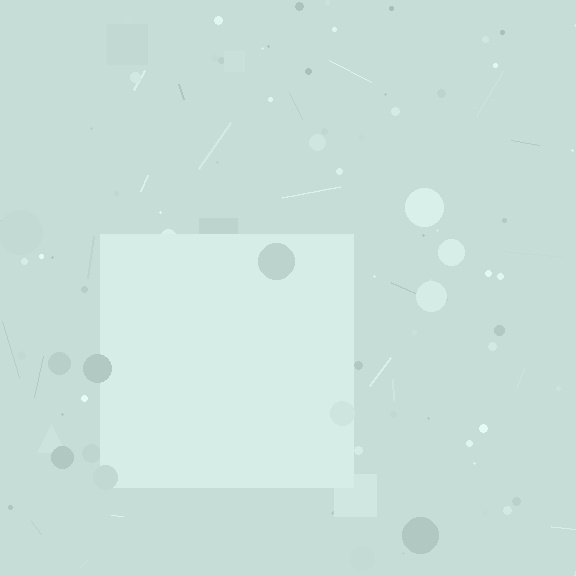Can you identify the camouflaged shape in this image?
The camouflaged shape is a square.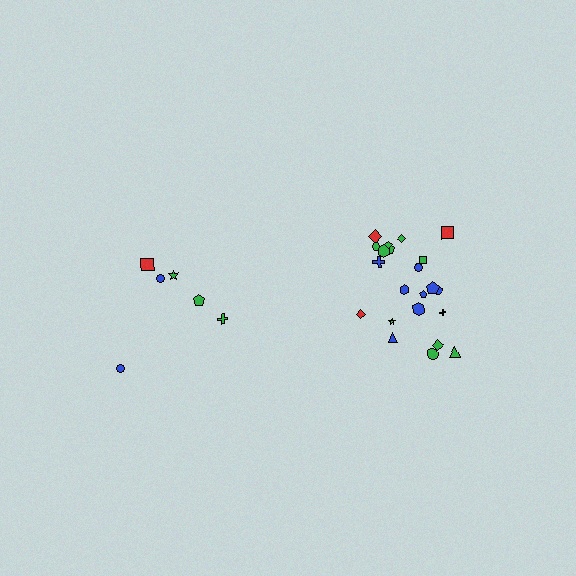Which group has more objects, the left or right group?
The right group.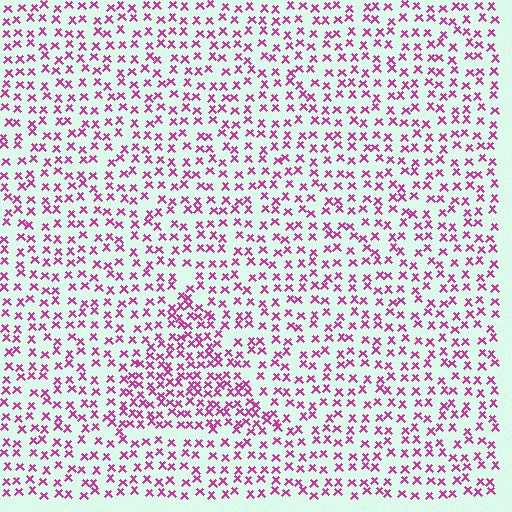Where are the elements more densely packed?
The elements are more densely packed inside the triangle boundary.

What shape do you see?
I see a triangle.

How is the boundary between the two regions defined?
The boundary is defined by a change in element density (approximately 1.7x ratio). All elements are the same color, size, and shape.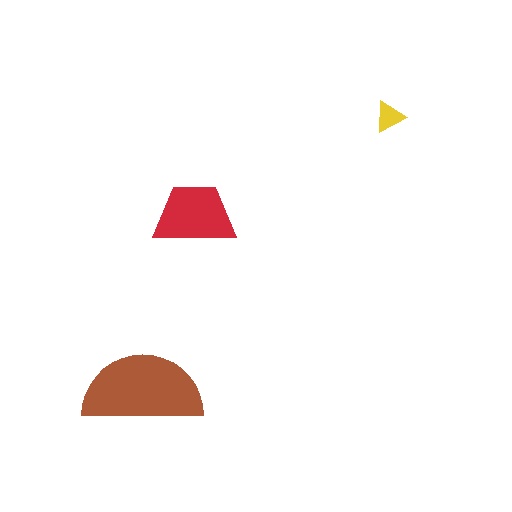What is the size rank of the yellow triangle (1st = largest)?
3rd.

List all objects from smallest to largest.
The yellow triangle, the red trapezoid, the brown semicircle.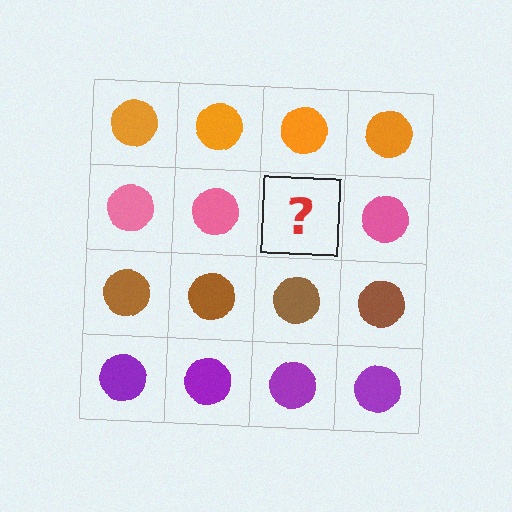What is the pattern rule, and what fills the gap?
The rule is that each row has a consistent color. The gap should be filled with a pink circle.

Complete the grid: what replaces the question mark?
The question mark should be replaced with a pink circle.